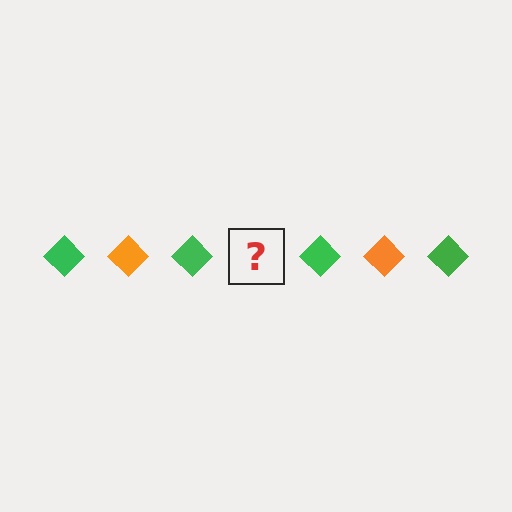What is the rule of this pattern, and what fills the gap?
The rule is that the pattern cycles through green, orange diamonds. The gap should be filled with an orange diamond.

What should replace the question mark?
The question mark should be replaced with an orange diamond.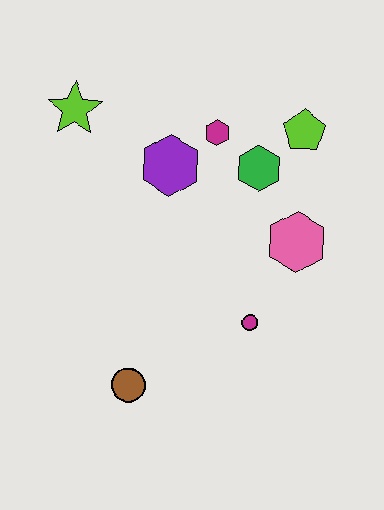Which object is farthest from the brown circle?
The lime pentagon is farthest from the brown circle.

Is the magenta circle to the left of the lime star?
No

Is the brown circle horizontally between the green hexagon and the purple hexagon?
No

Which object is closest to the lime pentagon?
The green hexagon is closest to the lime pentagon.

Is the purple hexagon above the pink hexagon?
Yes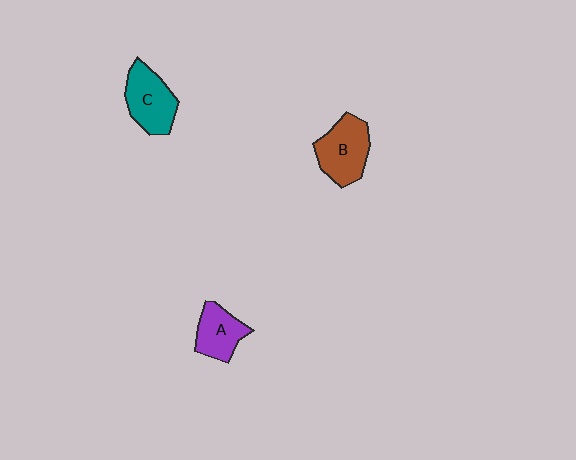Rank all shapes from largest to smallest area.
From largest to smallest: B (brown), C (teal), A (purple).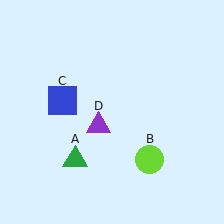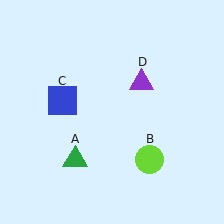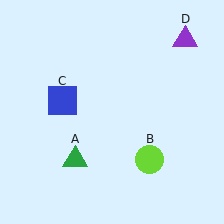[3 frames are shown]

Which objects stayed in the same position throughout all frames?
Green triangle (object A) and lime circle (object B) and blue square (object C) remained stationary.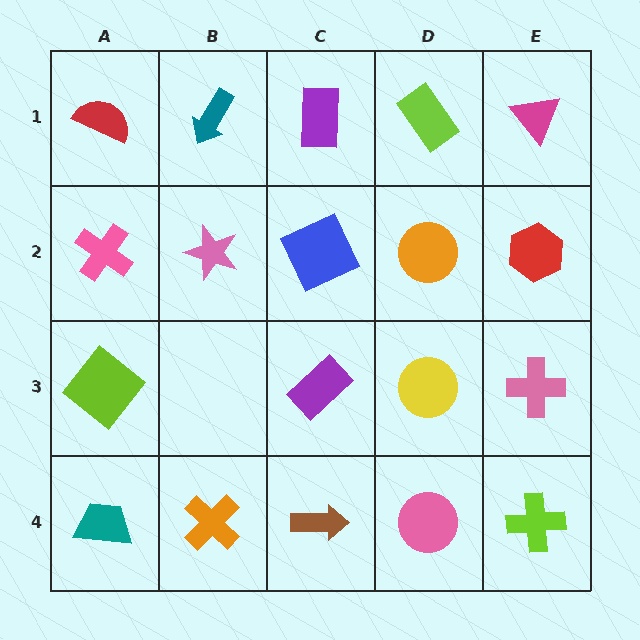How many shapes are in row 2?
5 shapes.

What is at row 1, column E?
A magenta triangle.